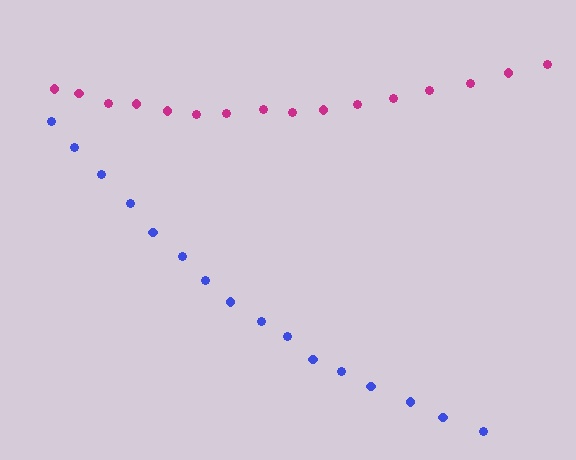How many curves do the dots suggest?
There are 2 distinct paths.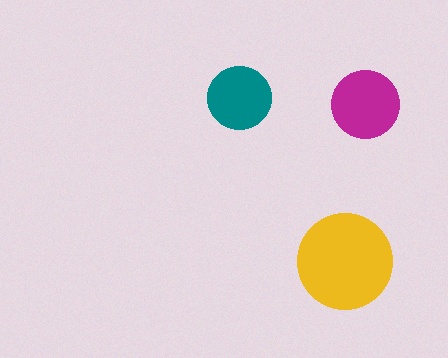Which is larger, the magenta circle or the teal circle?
The magenta one.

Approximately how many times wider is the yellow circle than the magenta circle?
About 1.5 times wider.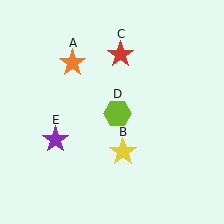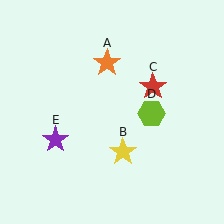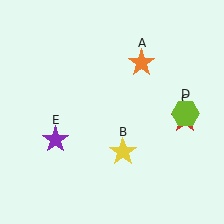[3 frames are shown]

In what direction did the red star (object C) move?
The red star (object C) moved down and to the right.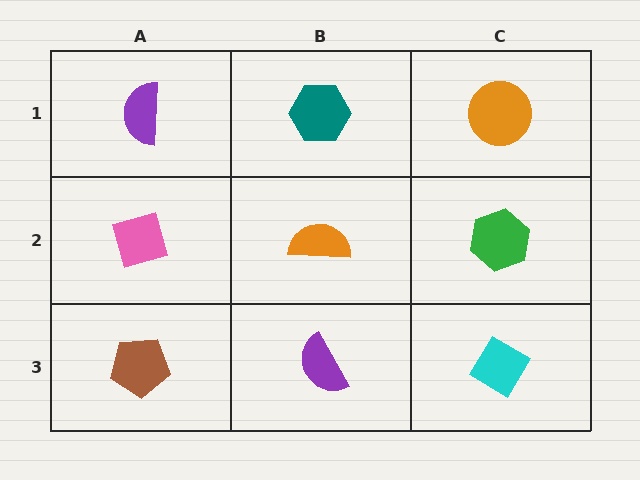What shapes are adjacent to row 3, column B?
An orange semicircle (row 2, column B), a brown pentagon (row 3, column A), a cyan diamond (row 3, column C).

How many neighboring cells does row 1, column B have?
3.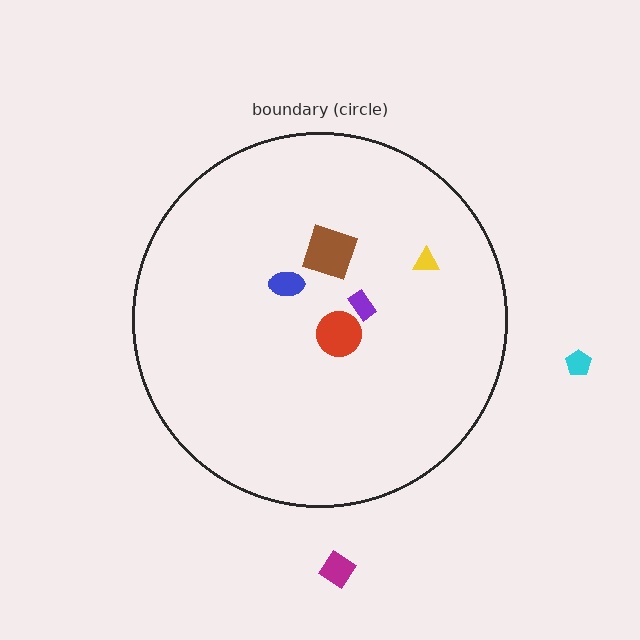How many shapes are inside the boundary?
5 inside, 2 outside.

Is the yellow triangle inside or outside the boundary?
Inside.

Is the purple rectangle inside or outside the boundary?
Inside.